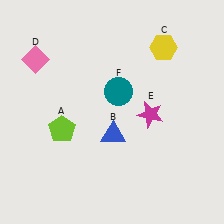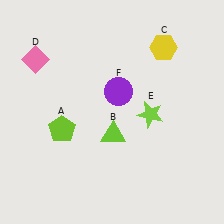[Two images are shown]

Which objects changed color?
B changed from blue to lime. E changed from magenta to lime. F changed from teal to purple.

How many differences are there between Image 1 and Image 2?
There are 3 differences between the two images.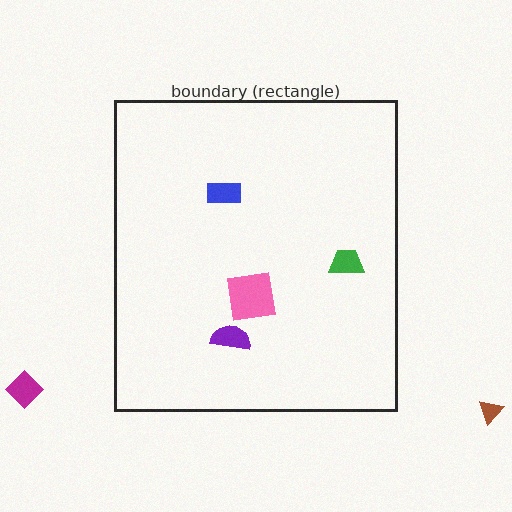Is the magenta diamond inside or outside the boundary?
Outside.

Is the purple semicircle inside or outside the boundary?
Inside.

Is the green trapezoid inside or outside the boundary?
Inside.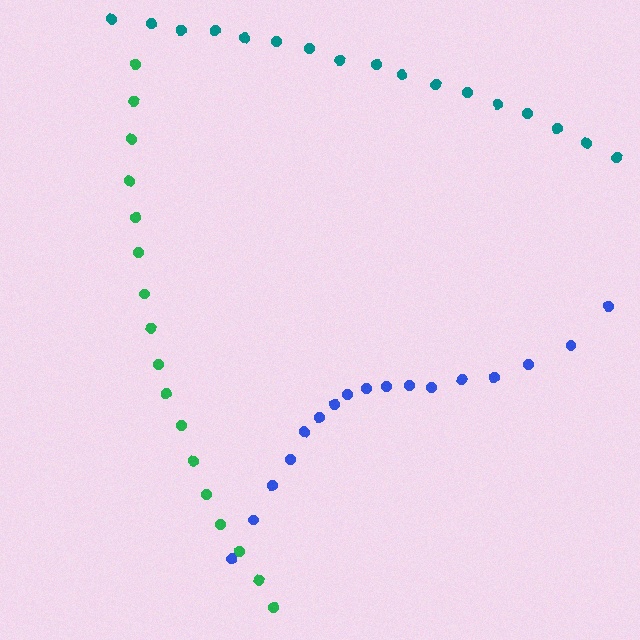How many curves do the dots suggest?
There are 3 distinct paths.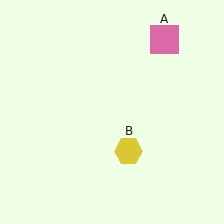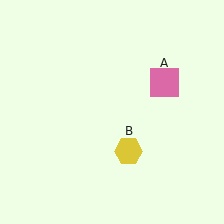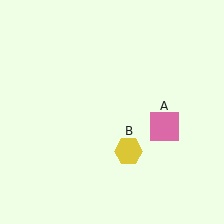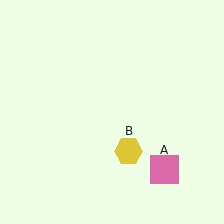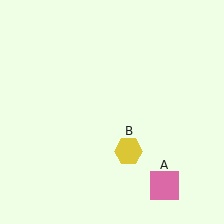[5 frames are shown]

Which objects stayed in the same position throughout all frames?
Yellow hexagon (object B) remained stationary.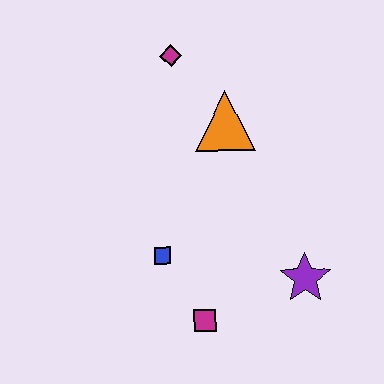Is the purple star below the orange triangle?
Yes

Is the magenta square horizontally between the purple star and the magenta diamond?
Yes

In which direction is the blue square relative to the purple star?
The blue square is to the left of the purple star.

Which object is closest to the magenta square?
The blue square is closest to the magenta square.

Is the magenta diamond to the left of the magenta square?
Yes